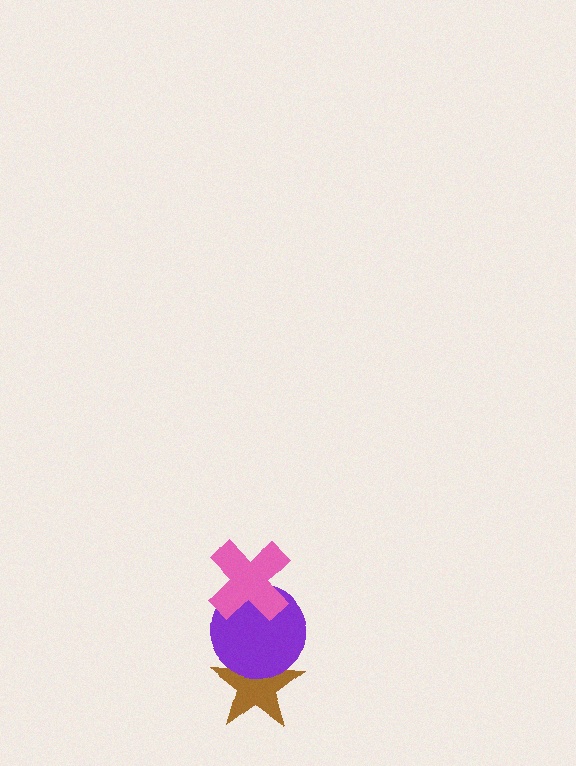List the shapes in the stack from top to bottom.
From top to bottom: the pink cross, the purple circle, the brown star.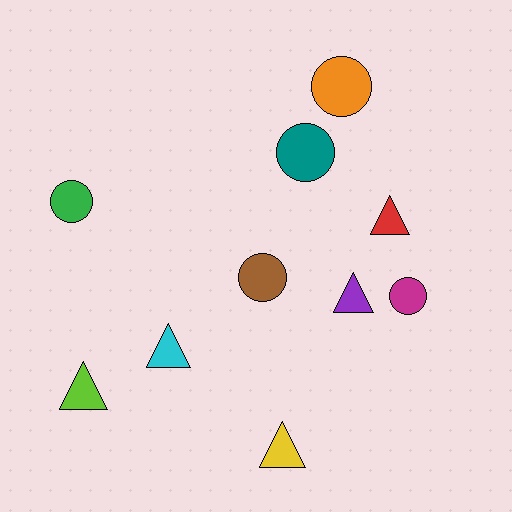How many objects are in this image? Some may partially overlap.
There are 10 objects.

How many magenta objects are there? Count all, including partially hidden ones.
There is 1 magenta object.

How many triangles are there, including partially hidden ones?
There are 5 triangles.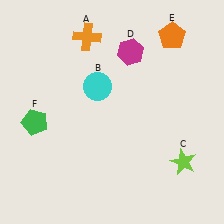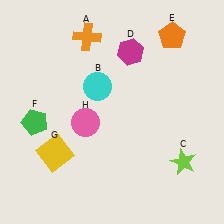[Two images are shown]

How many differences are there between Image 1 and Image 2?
There are 2 differences between the two images.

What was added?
A yellow square (G), a pink circle (H) were added in Image 2.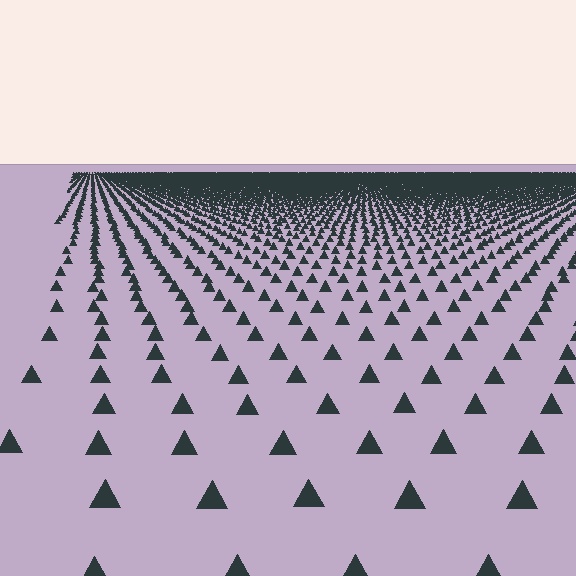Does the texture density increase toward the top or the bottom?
Density increases toward the top.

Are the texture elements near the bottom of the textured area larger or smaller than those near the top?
Larger. Near the bottom, elements are closer to the viewer and appear at a bigger on-screen size.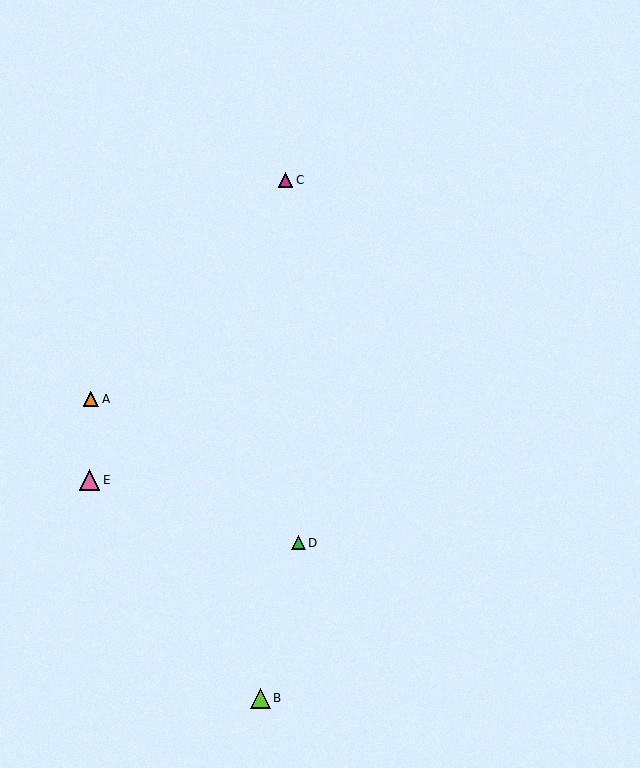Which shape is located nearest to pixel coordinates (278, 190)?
The magenta triangle (labeled C) at (285, 180) is nearest to that location.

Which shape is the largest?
The pink triangle (labeled E) is the largest.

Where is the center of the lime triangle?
The center of the lime triangle is at (260, 698).